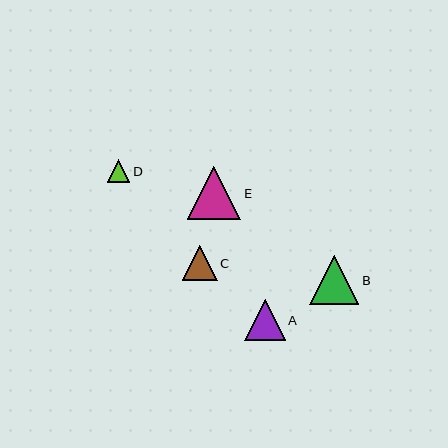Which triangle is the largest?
Triangle E is the largest with a size of approximately 53 pixels.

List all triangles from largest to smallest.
From largest to smallest: E, B, A, C, D.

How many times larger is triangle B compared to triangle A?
Triangle B is approximately 1.2 times the size of triangle A.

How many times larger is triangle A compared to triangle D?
Triangle A is approximately 1.8 times the size of triangle D.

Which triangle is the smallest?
Triangle D is the smallest with a size of approximately 23 pixels.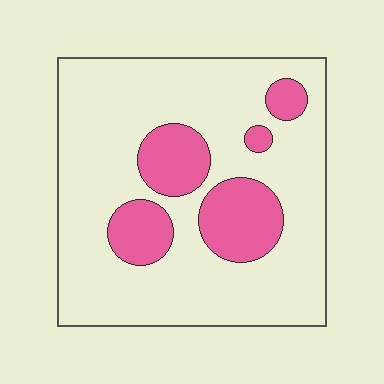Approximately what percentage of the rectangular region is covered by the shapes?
Approximately 20%.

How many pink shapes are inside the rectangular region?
5.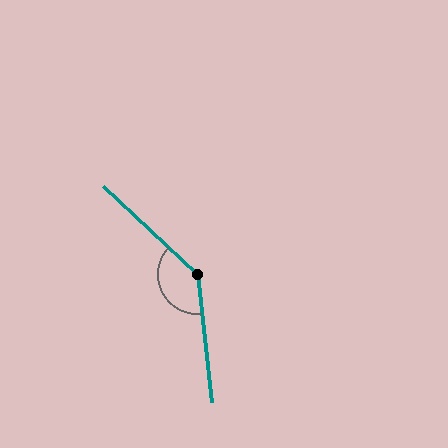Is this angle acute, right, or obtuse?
It is obtuse.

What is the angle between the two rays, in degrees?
Approximately 139 degrees.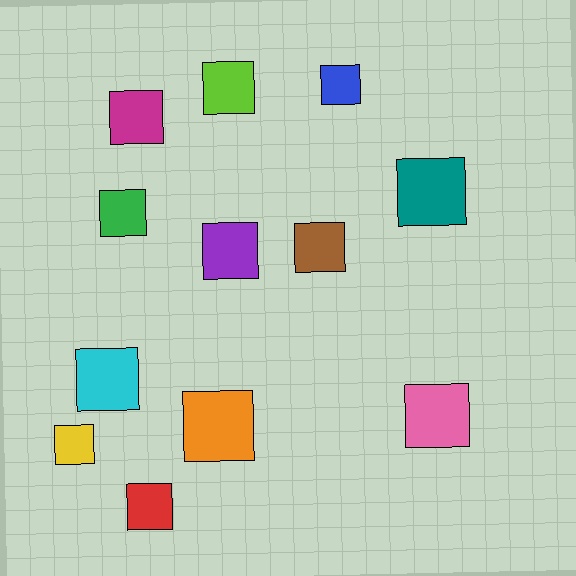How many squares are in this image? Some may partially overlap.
There are 12 squares.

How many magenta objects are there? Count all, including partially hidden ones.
There is 1 magenta object.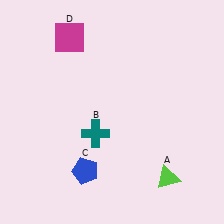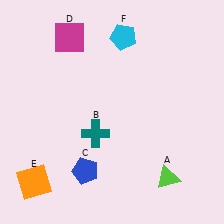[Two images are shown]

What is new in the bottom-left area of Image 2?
An orange square (E) was added in the bottom-left area of Image 2.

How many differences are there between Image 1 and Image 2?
There are 2 differences between the two images.